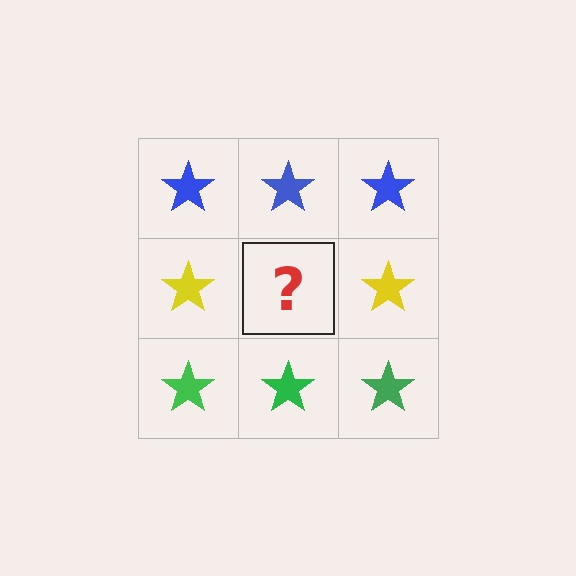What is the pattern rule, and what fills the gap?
The rule is that each row has a consistent color. The gap should be filled with a yellow star.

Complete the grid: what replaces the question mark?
The question mark should be replaced with a yellow star.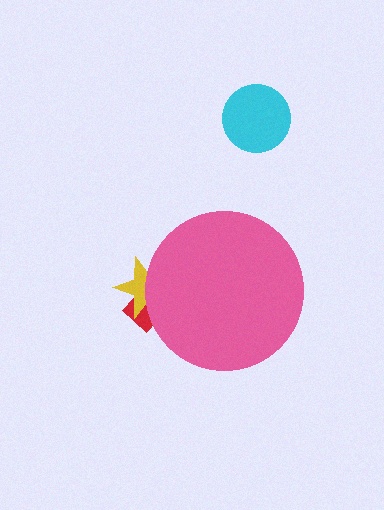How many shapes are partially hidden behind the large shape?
2 shapes are partially hidden.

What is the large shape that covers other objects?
A pink circle.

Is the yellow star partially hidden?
Yes, the yellow star is partially hidden behind the pink circle.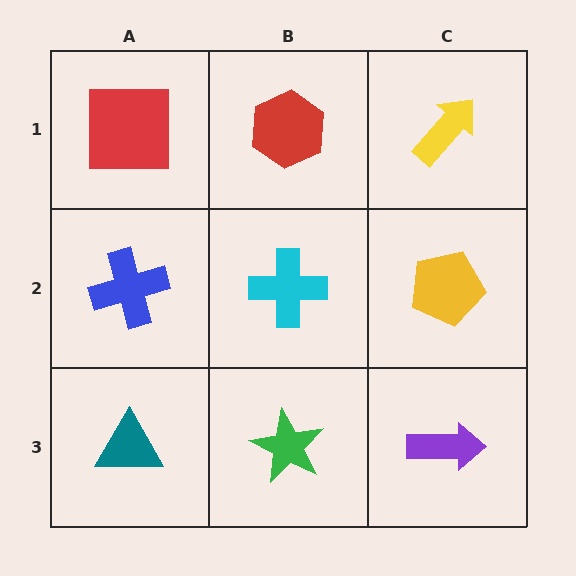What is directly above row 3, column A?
A blue cross.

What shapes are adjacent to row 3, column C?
A yellow pentagon (row 2, column C), a green star (row 3, column B).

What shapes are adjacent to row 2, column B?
A red hexagon (row 1, column B), a green star (row 3, column B), a blue cross (row 2, column A), a yellow pentagon (row 2, column C).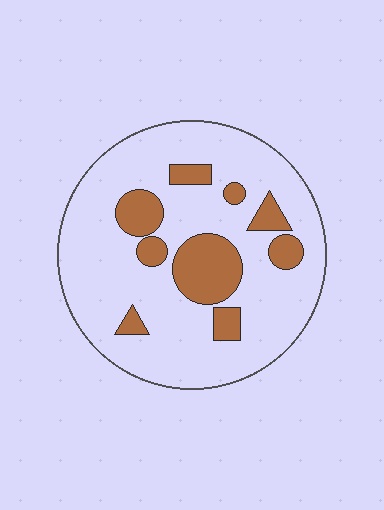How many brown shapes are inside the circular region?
9.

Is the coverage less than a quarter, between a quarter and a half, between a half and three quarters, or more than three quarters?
Less than a quarter.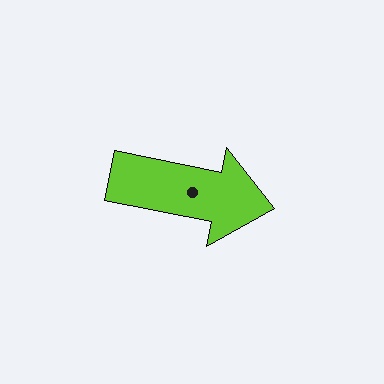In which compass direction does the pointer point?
East.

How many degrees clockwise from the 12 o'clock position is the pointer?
Approximately 101 degrees.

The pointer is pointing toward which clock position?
Roughly 3 o'clock.